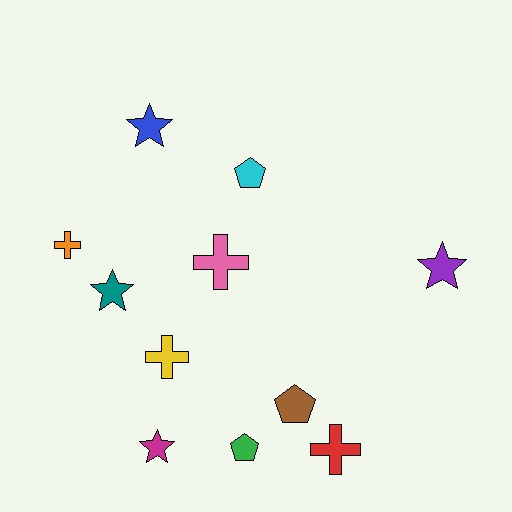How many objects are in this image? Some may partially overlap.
There are 11 objects.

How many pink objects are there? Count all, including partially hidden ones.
There is 1 pink object.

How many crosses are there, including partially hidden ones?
There are 4 crosses.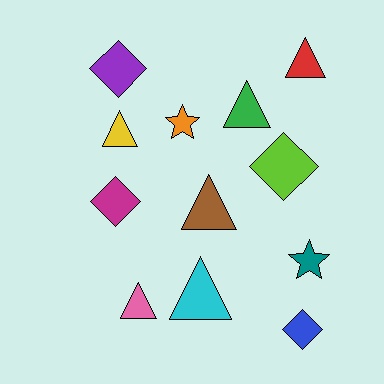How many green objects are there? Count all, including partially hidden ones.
There is 1 green object.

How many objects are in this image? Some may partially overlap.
There are 12 objects.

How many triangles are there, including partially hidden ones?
There are 6 triangles.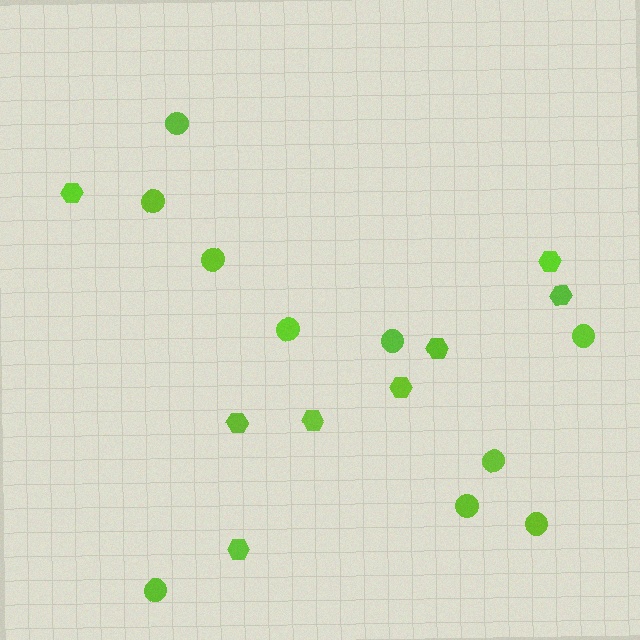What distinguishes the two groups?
There are 2 groups: one group of hexagons (8) and one group of circles (10).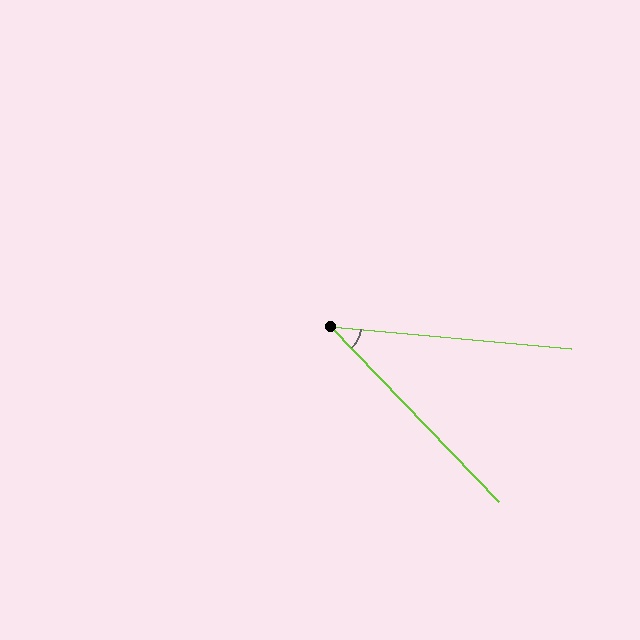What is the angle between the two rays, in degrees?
Approximately 41 degrees.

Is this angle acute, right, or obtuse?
It is acute.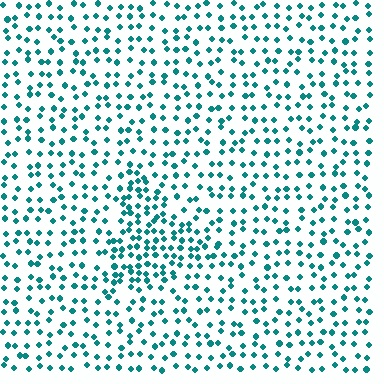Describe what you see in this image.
The image contains small teal elements arranged at two different densities. A triangle-shaped region is visible where the elements are more densely packed than the surrounding area.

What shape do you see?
I see a triangle.